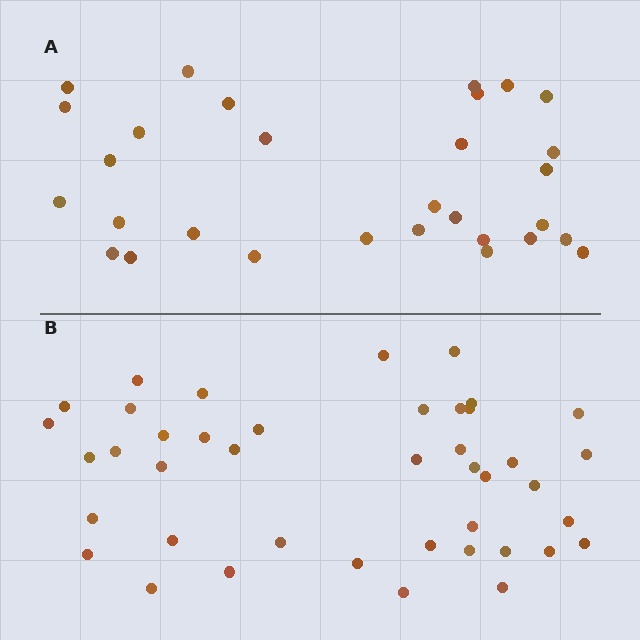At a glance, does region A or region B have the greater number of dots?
Region B (the bottom region) has more dots.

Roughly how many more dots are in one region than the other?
Region B has roughly 12 or so more dots than region A.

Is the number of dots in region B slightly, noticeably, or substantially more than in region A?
Region B has noticeably more, but not dramatically so. The ratio is roughly 1.4 to 1.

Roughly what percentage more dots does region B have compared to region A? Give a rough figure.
About 40% more.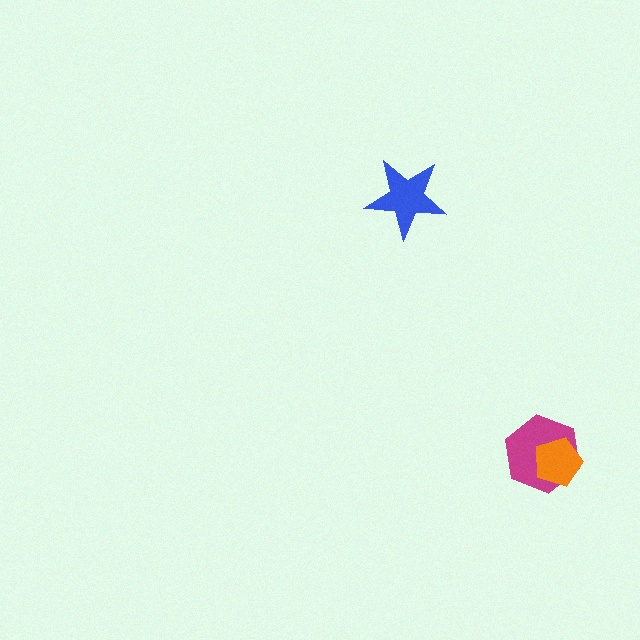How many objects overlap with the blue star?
0 objects overlap with the blue star.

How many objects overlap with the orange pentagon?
1 object overlaps with the orange pentagon.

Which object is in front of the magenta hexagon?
The orange pentagon is in front of the magenta hexagon.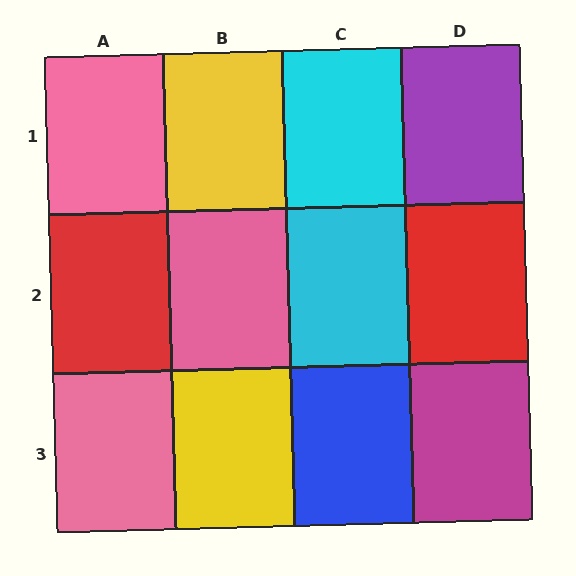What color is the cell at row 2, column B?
Pink.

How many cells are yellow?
2 cells are yellow.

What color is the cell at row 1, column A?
Pink.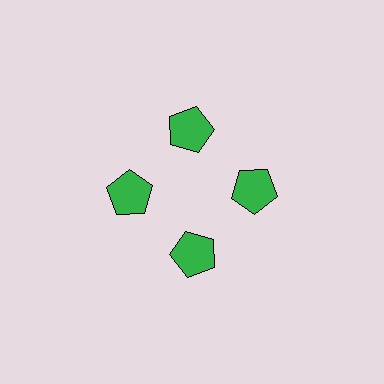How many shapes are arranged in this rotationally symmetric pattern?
There are 4 shapes, arranged in 4 groups of 1.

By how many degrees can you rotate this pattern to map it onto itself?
The pattern maps onto itself every 90 degrees of rotation.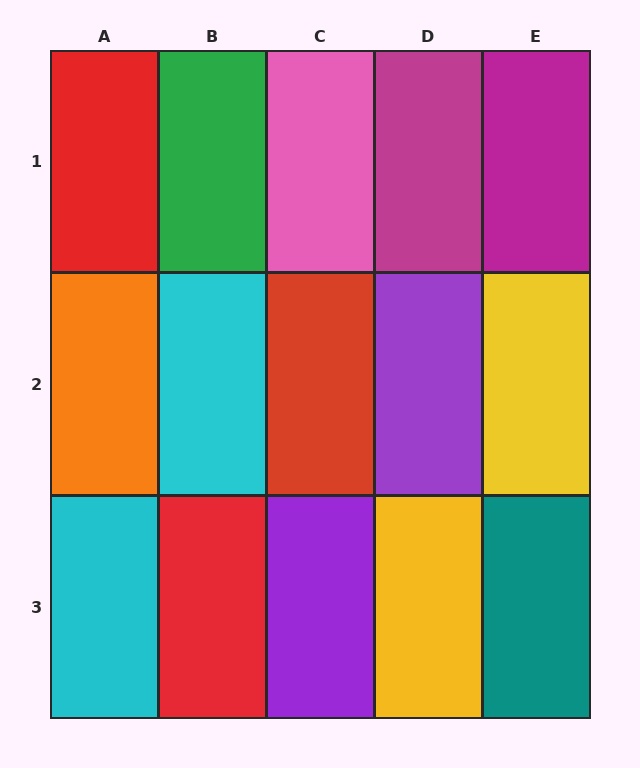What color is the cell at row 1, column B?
Green.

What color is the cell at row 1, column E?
Magenta.